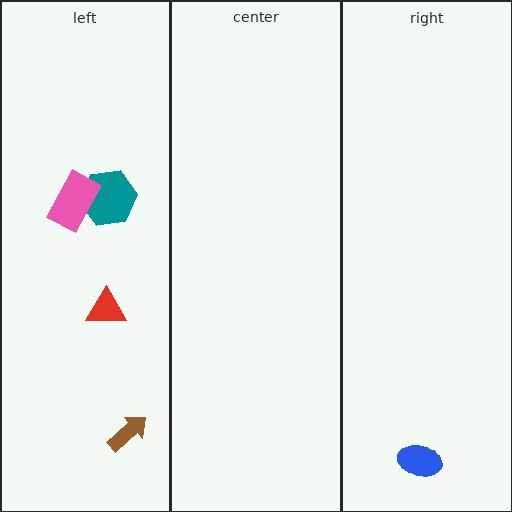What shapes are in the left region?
The brown arrow, the red triangle, the teal hexagon, the pink rectangle.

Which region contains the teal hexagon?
The left region.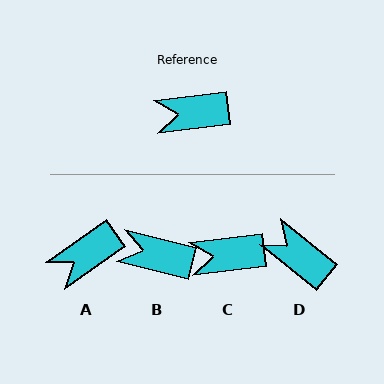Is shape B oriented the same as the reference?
No, it is off by about 20 degrees.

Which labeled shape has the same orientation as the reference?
C.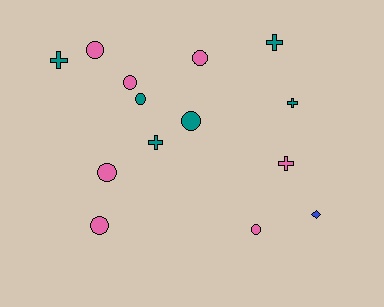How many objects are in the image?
There are 14 objects.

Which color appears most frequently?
Pink, with 7 objects.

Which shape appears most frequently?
Circle, with 8 objects.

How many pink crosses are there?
There is 1 pink cross.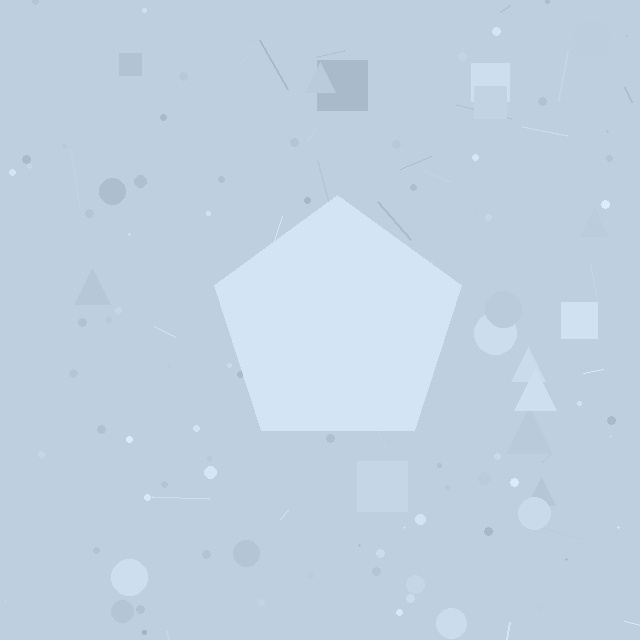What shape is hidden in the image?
A pentagon is hidden in the image.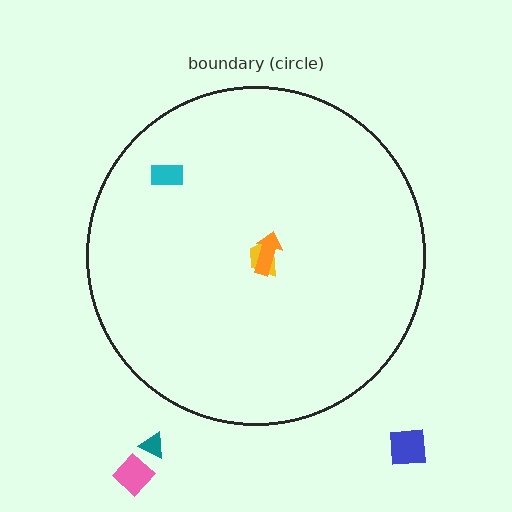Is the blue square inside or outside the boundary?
Outside.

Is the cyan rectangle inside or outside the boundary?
Inside.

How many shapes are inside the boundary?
3 inside, 3 outside.